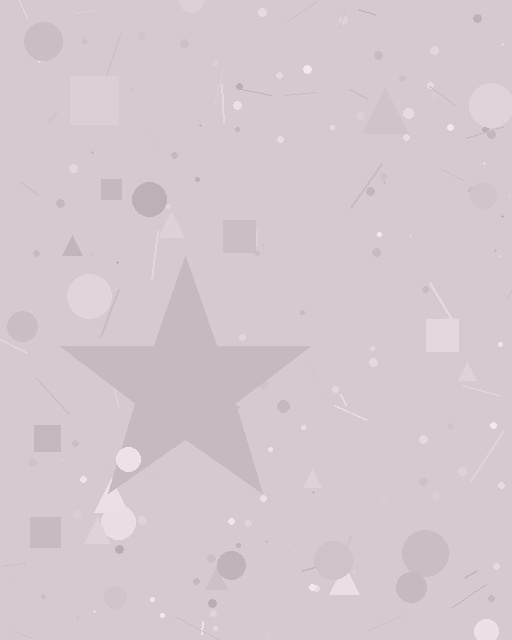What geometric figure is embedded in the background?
A star is embedded in the background.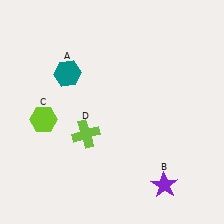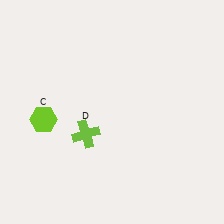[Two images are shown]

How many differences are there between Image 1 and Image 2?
There are 2 differences between the two images.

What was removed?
The teal hexagon (A), the purple star (B) were removed in Image 2.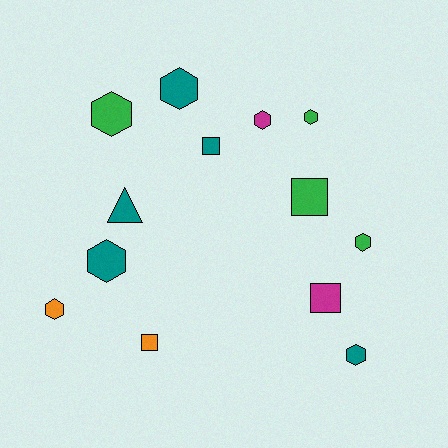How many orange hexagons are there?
There is 1 orange hexagon.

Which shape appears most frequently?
Hexagon, with 8 objects.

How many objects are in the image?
There are 13 objects.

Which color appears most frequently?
Teal, with 5 objects.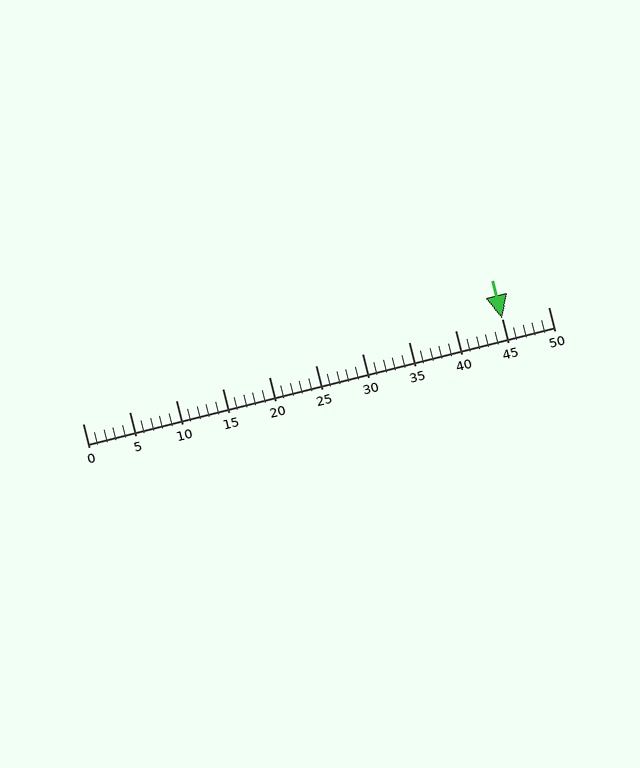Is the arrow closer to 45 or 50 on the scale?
The arrow is closer to 45.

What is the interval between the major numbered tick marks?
The major tick marks are spaced 5 units apart.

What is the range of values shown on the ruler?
The ruler shows values from 0 to 50.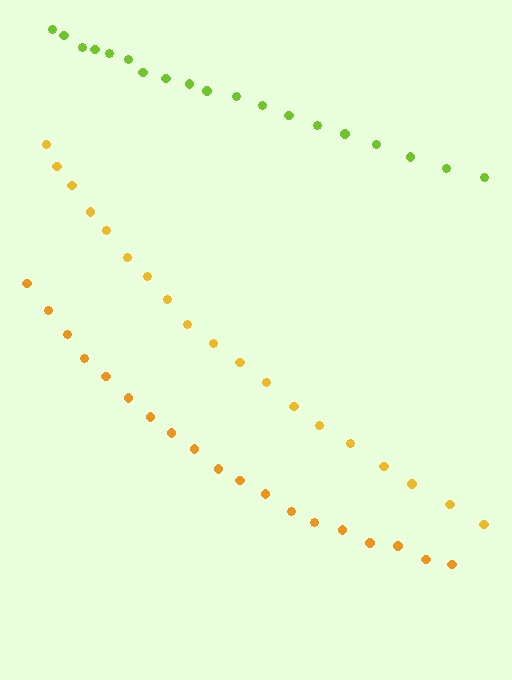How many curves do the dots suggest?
There are 3 distinct paths.